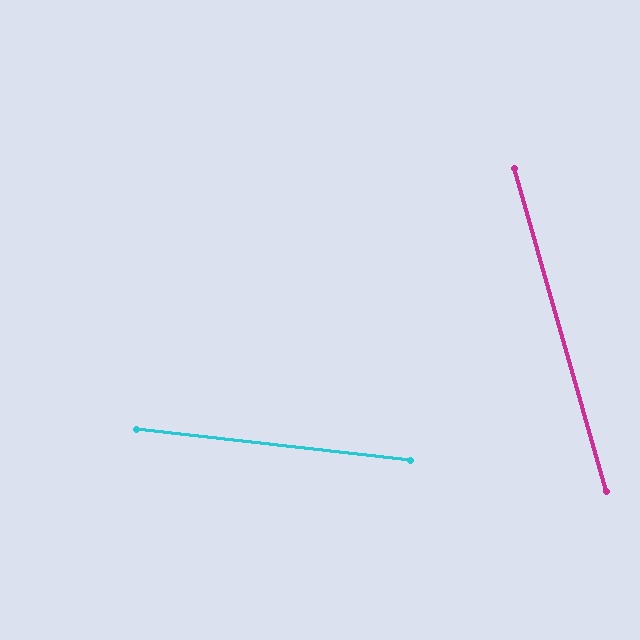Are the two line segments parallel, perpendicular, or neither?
Neither parallel nor perpendicular — they differ by about 68°.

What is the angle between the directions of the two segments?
Approximately 68 degrees.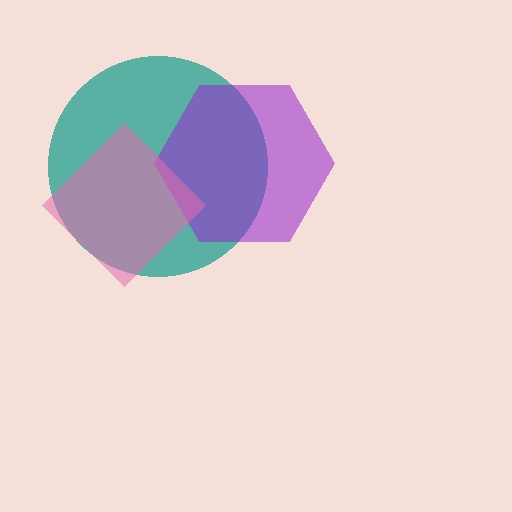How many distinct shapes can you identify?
There are 3 distinct shapes: a teal circle, a purple hexagon, a pink diamond.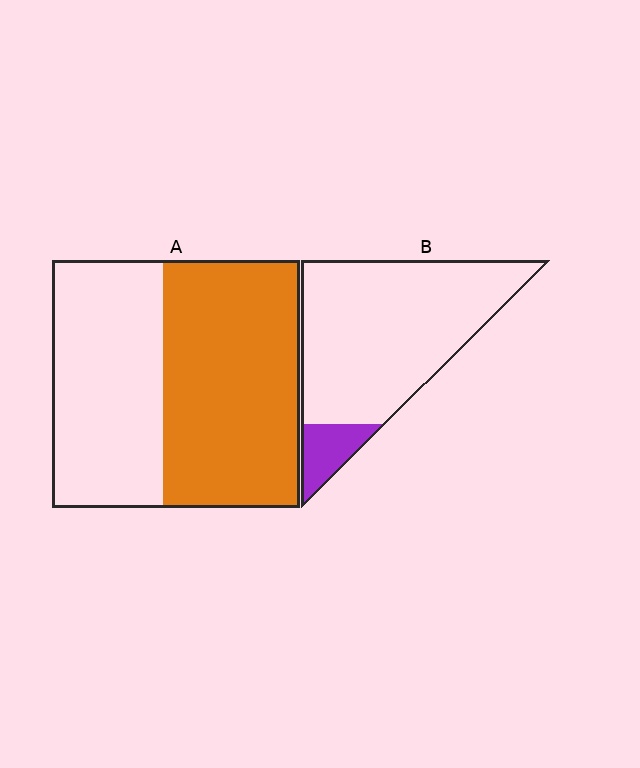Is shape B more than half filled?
No.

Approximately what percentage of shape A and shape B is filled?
A is approximately 55% and B is approximately 10%.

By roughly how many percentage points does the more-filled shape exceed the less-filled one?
By roughly 45 percentage points (A over B).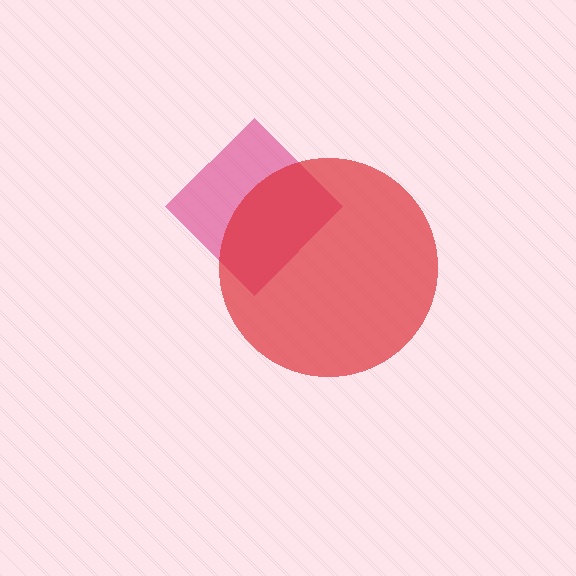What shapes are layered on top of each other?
The layered shapes are: a magenta diamond, a red circle.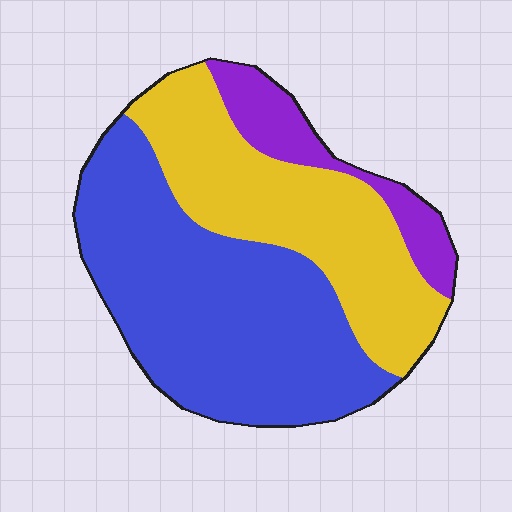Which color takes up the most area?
Blue, at roughly 50%.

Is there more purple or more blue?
Blue.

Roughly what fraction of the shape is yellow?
Yellow takes up between a quarter and a half of the shape.